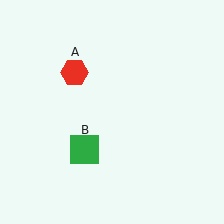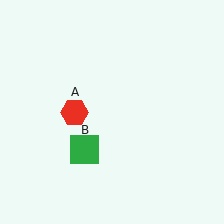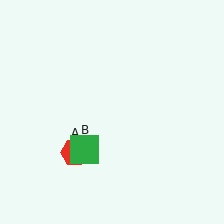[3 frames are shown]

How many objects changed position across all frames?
1 object changed position: red hexagon (object A).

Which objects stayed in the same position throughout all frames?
Green square (object B) remained stationary.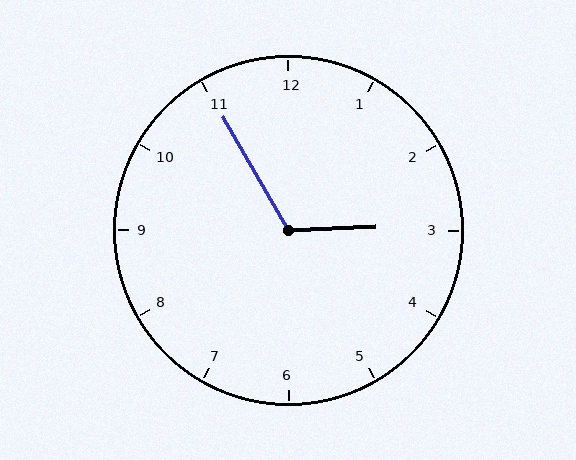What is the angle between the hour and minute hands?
Approximately 118 degrees.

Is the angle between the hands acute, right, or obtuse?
It is obtuse.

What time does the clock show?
2:55.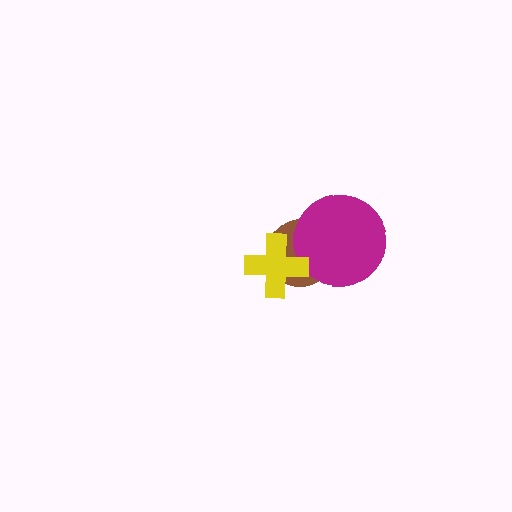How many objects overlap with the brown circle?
2 objects overlap with the brown circle.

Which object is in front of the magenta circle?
The yellow cross is in front of the magenta circle.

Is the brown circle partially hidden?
Yes, it is partially covered by another shape.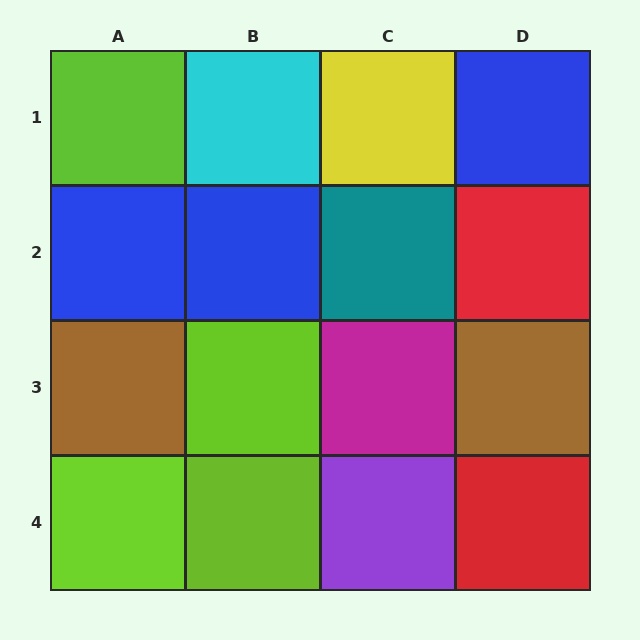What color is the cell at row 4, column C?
Purple.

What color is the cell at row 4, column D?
Red.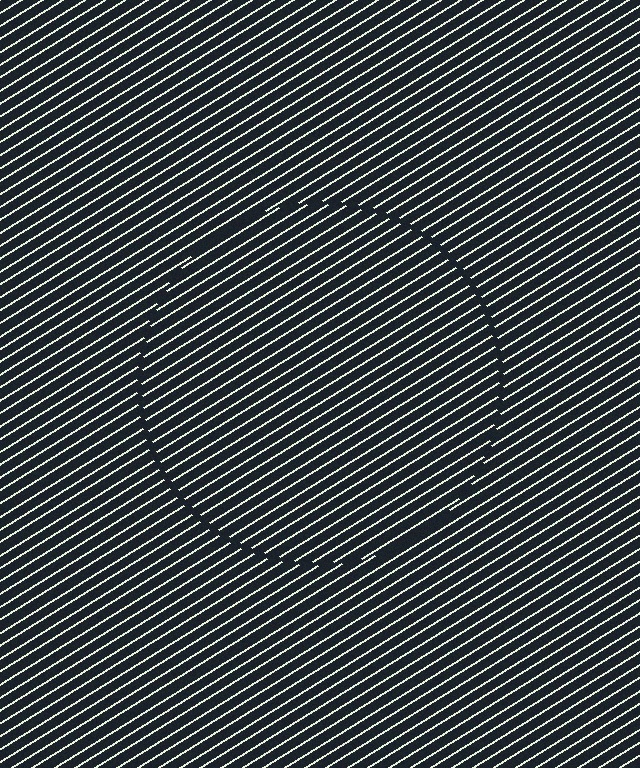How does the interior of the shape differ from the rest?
The interior of the shape contains the same grating, shifted by half a period — the contour is defined by the phase discontinuity where line-ends from the inner and outer gratings abut.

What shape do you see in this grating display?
An illusory circle. The interior of the shape contains the same grating, shifted by half a period — the contour is defined by the phase discontinuity where line-ends from the inner and outer gratings abut.